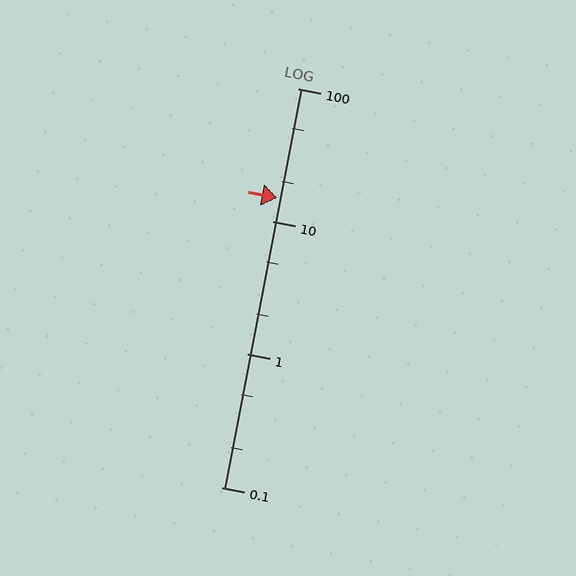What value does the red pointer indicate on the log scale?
The pointer indicates approximately 15.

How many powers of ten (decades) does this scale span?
The scale spans 3 decades, from 0.1 to 100.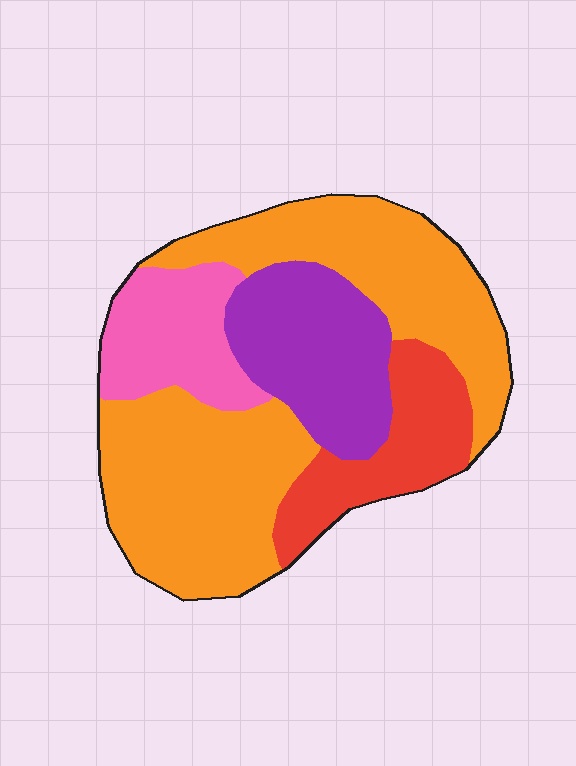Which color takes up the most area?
Orange, at roughly 50%.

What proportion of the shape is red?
Red covers about 15% of the shape.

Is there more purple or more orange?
Orange.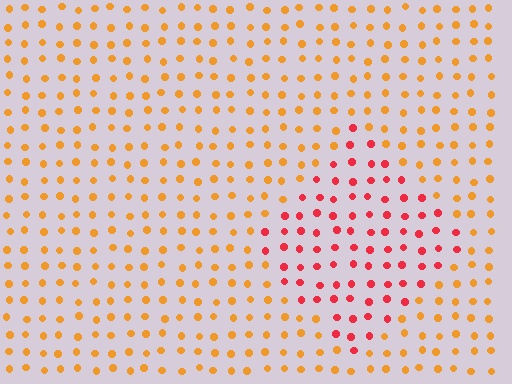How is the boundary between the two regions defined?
The boundary is defined purely by a slight shift in hue (about 41 degrees). Spacing, size, and orientation are identical on both sides.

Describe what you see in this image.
The image is filled with small orange elements in a uniform arrangement. A diamond-shaped region is visible where the elements are tinted to a slightly different hue, forming a subtle color boundary.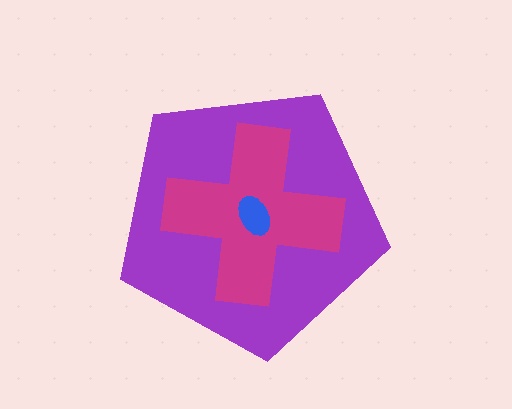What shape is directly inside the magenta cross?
The blue ellipse.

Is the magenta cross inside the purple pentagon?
Yes.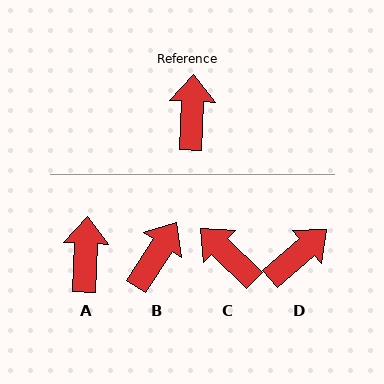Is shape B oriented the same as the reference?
No, it is off by about 30 degrees.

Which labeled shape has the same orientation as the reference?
A.